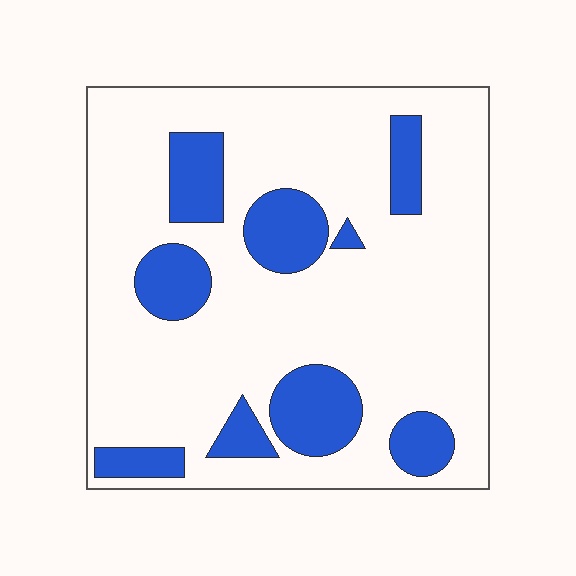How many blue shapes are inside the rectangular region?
9.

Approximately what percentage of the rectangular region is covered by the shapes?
Approximately 20%.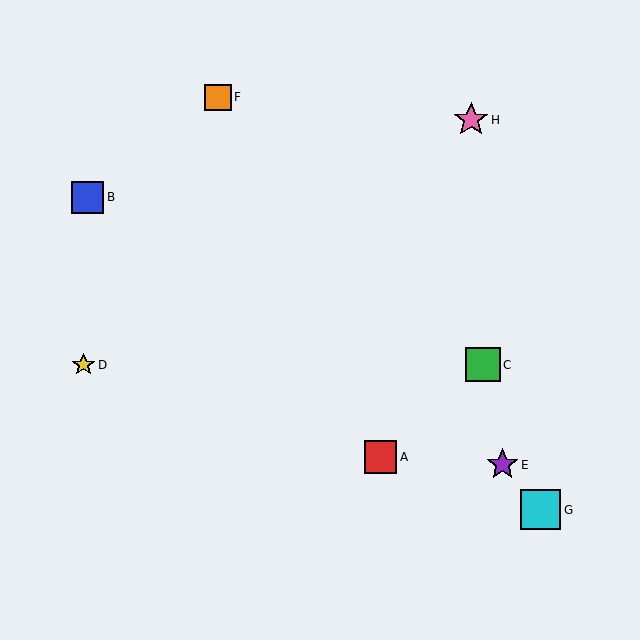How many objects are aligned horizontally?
2 objects (C, D) are aligned horizontally.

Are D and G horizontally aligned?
No, D is at y≈365 and G is at y≈510.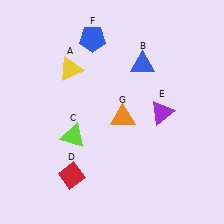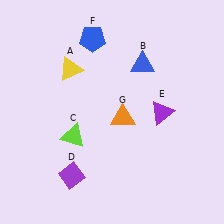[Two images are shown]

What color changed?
The diamond (D) changed from red in Image 1 to purple in Image 2.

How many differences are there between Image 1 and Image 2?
There is 1 difference between the two images.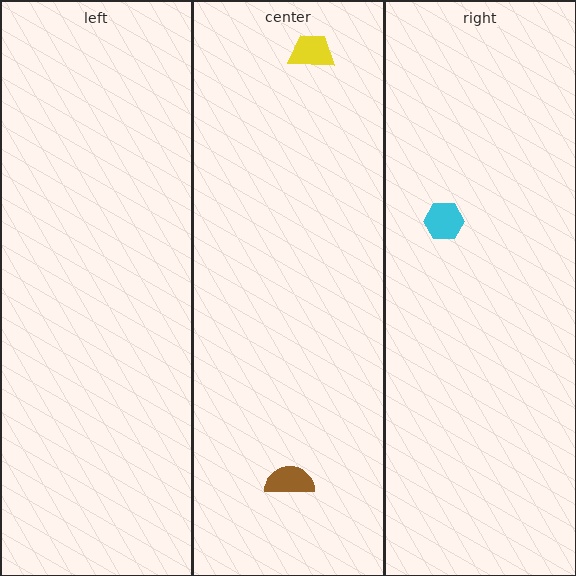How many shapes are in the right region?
1.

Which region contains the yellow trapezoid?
The center region.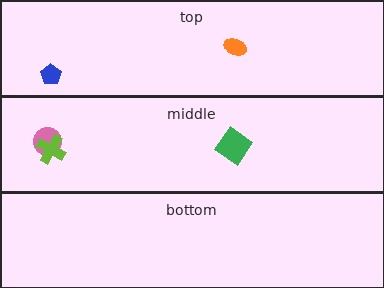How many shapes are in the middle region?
3.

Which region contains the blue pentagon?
The top region.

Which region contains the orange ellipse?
The top region.